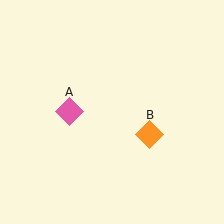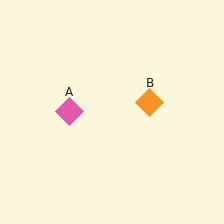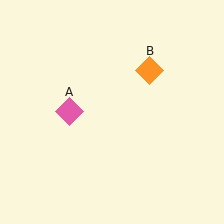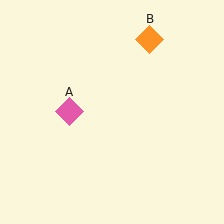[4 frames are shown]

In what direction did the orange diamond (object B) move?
The orange diamond (object B) moved up.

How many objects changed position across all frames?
1 object changed position: orange diamond (object B).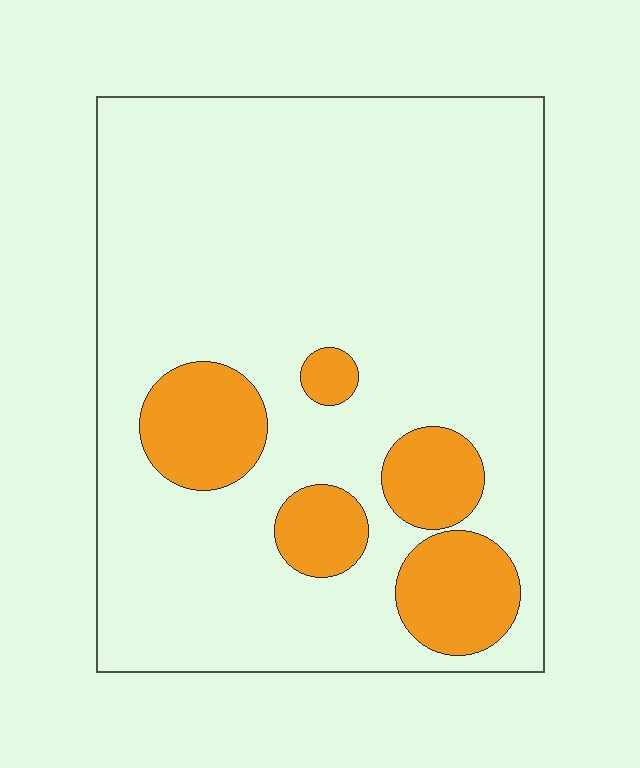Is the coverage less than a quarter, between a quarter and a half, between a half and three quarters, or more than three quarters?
Less than a quarter.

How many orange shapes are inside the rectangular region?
5.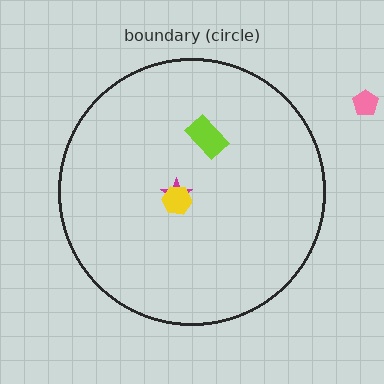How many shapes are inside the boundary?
3 inside, 1 outside.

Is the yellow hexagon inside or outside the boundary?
Inside.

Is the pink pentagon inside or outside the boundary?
Outside.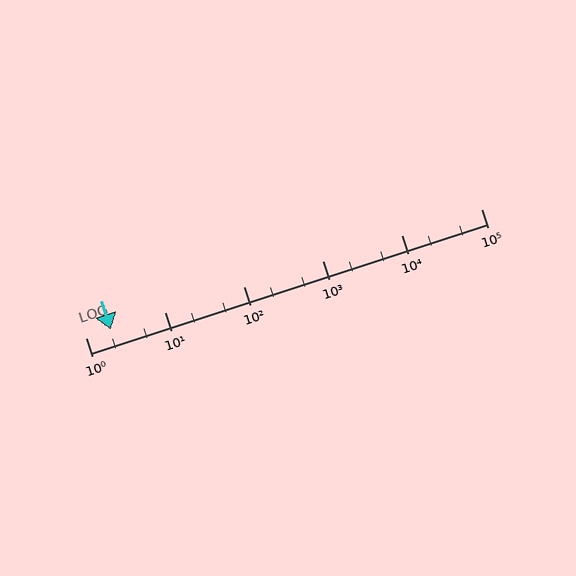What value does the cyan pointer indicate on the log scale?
The pointer indicates approximately 2.1.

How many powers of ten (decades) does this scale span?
The scale spans 5 decades, from 1 to 100000.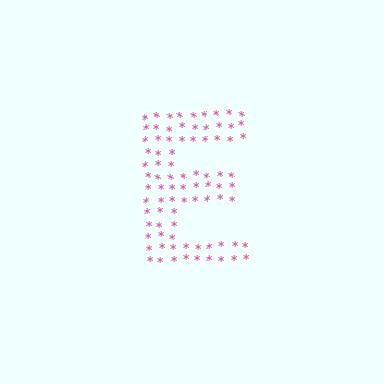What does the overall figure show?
The overall figure shows the letter E.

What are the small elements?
The small elements are asterisks.